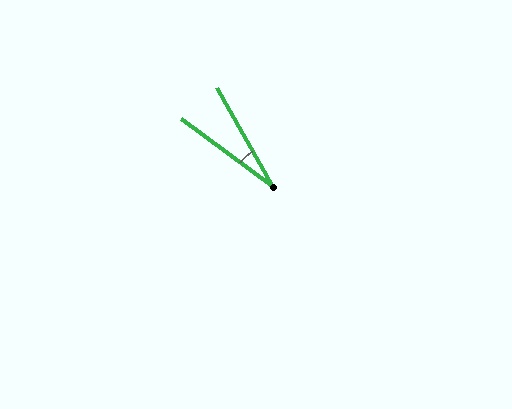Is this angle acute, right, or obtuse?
It is acute.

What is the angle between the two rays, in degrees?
Approximately 24 degrees.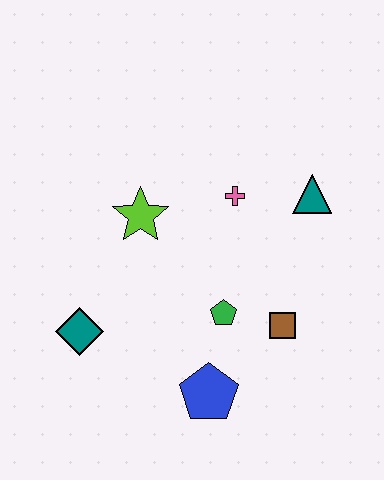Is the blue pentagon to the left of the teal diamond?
No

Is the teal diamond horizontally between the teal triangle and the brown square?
No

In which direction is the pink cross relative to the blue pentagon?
The pink cross is above the blue pentagon.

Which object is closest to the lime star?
The pink cross is closest to the lime star.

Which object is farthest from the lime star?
The blue pentagon is farthest from the lime star.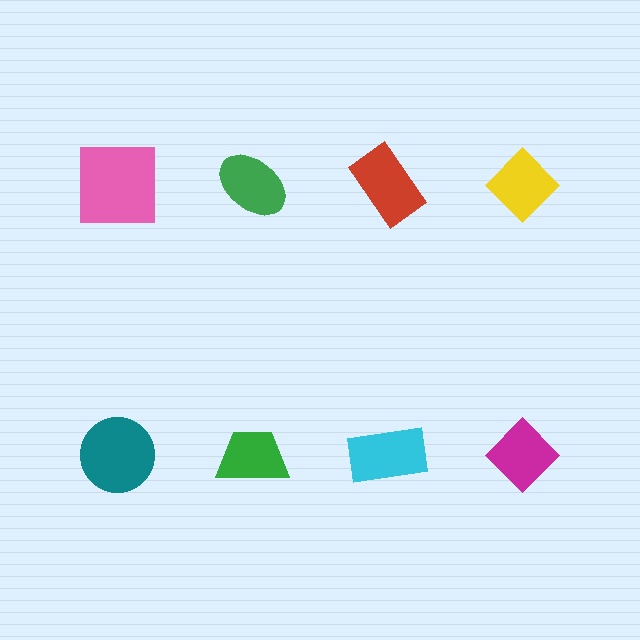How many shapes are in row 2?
4 shapes.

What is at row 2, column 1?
A teal circle.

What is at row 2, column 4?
A magenta diamond.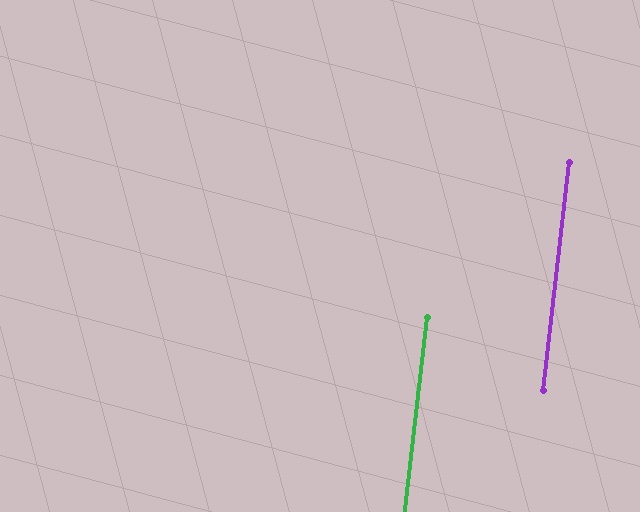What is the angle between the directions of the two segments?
Approximately 0 degrees.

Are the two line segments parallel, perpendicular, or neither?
Parallel — their directions differ by only 0.1°.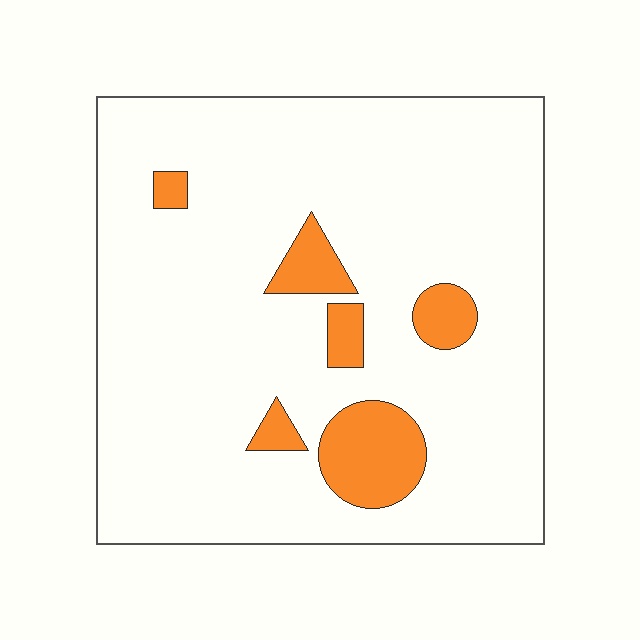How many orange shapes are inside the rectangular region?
6.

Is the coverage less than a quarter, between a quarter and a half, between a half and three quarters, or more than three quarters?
Less than a quarter.